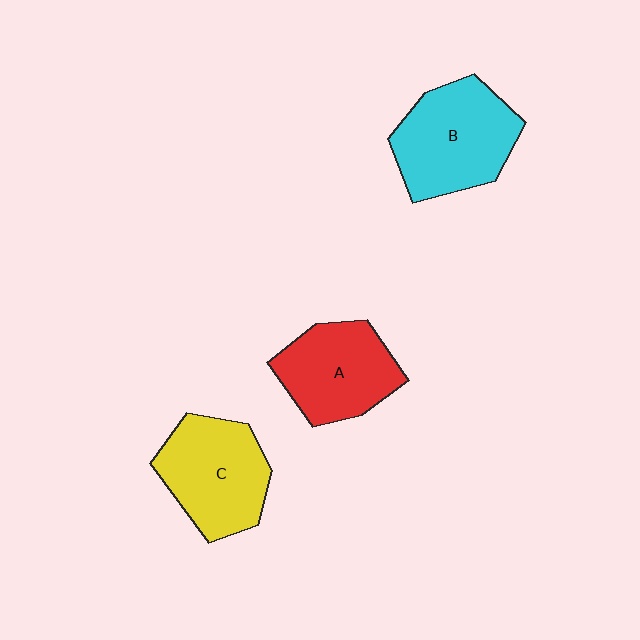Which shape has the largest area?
Shape B (cyan).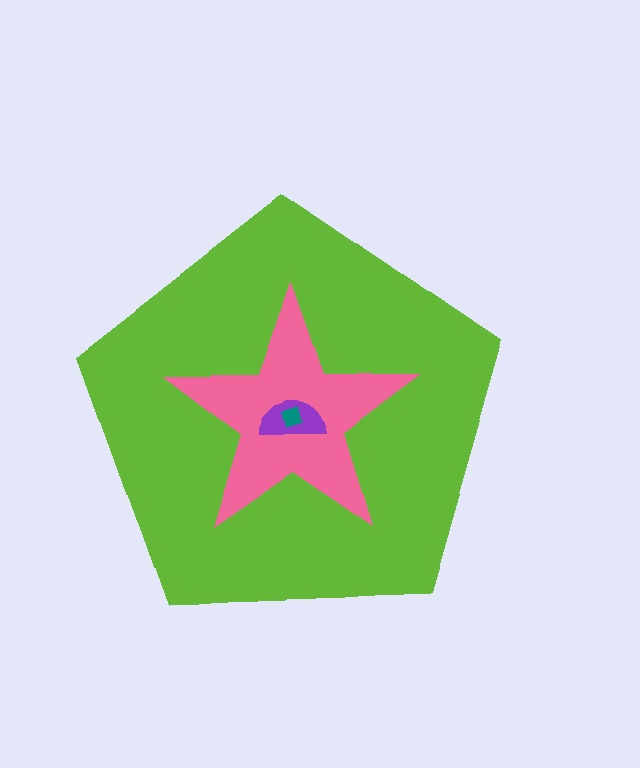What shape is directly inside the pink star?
The purple semicircle.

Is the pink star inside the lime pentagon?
Yes.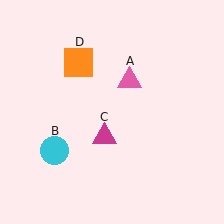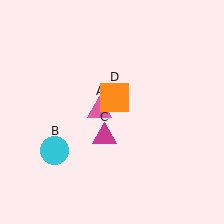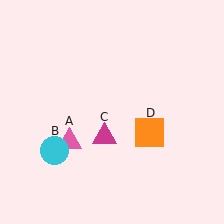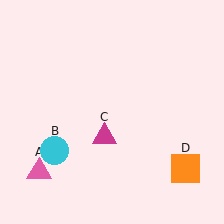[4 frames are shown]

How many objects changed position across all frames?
2 objects changed position: pink triangle (object A), orange square (object D).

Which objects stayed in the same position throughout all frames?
Cyan circle (object B) and magenta triangle (object C) remained stationary.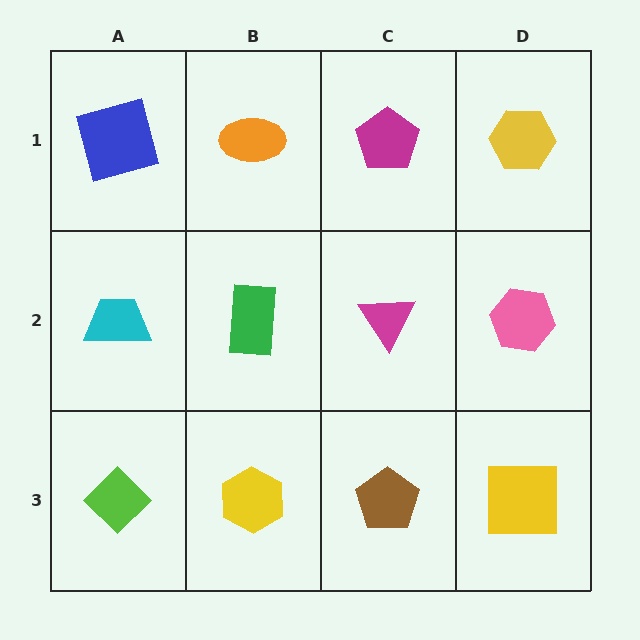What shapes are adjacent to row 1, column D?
A pink hexagon (row 2, column D), a magenta pentagon (row 1, column C).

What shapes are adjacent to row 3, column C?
A magenta triangle (row 2, column C), a yellow hexagon (row 3, column B), a yellow square (row 3, column D).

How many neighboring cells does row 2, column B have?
4.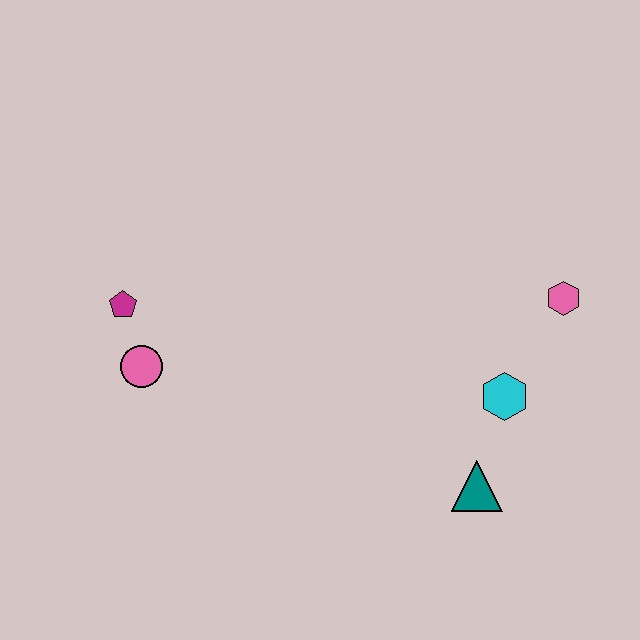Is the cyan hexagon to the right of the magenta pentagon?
Yes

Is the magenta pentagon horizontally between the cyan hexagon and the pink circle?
No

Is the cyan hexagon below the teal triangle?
No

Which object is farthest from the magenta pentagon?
The pink hexagon is farthest from the magenta pentagon.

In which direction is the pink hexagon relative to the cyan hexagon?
The pink hexagon is above the cyan hexagon.